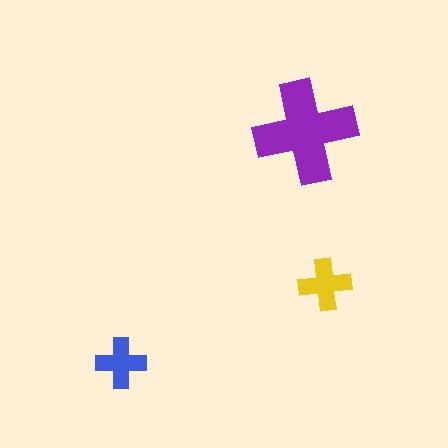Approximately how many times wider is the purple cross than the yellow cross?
About 2 times wider.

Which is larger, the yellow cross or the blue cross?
The yellow one.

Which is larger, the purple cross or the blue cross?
The purple one.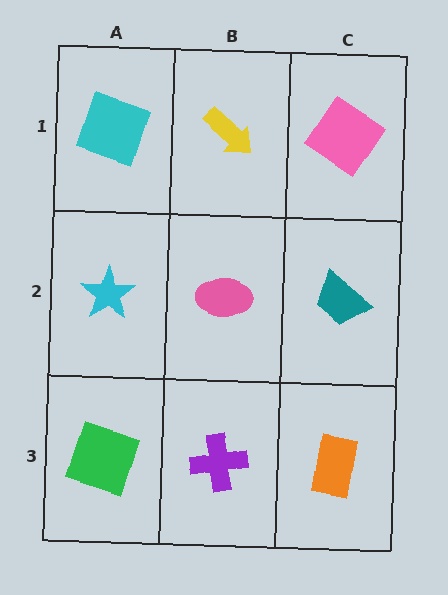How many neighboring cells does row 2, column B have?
4.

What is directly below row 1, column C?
A teal trapezoid.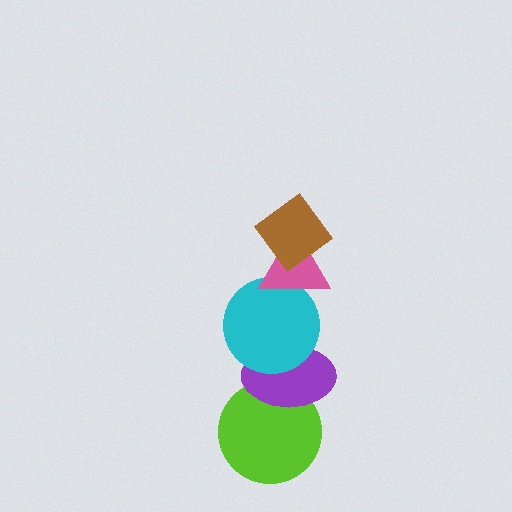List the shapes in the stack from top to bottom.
From top to bottom: the brown diamond, the pink triangle, the cyan circle, the purple ellipse, the lime circle.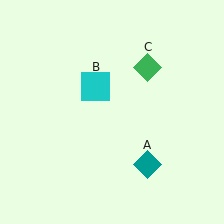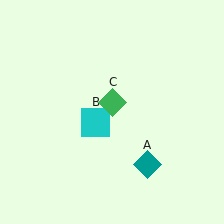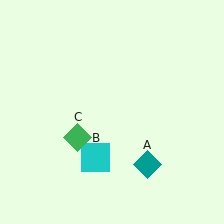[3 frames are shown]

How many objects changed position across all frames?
2 objects changed position: cyan square (object B), green diamond (object C).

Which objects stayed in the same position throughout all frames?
Teal diamond (object A) remained stationary.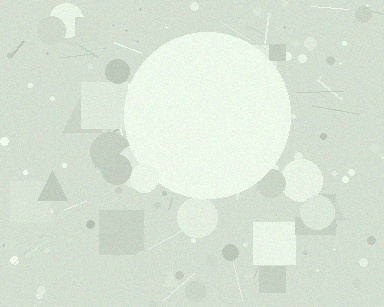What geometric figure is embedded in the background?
A circle is embedded in the background.